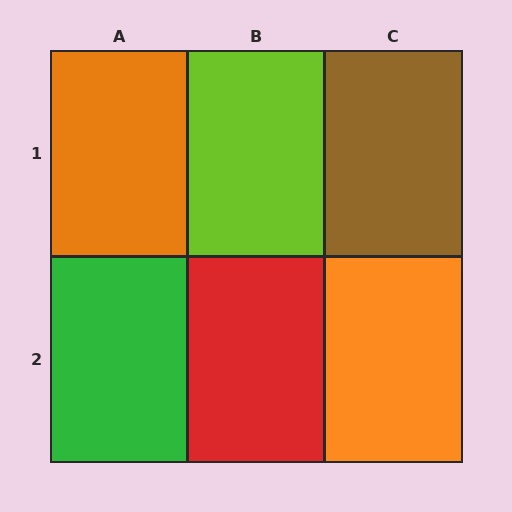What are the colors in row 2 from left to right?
Green, red, orange.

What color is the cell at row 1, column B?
Lime.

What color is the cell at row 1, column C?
Brown.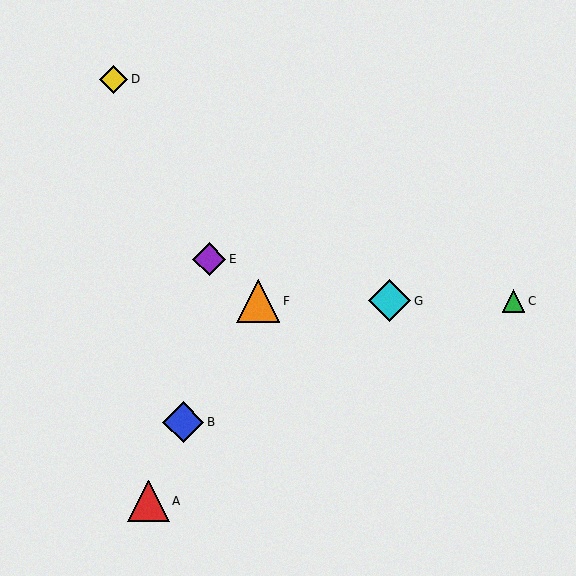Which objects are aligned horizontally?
Objects C, F, G are aligned horizontally.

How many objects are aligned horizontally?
3 objects (C, F, G) are aligned horizontally.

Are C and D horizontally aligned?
No, C is at y≈301 and D is at y≈79.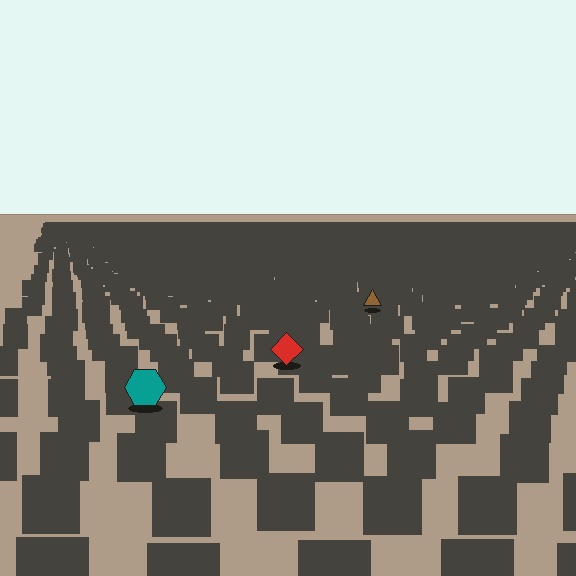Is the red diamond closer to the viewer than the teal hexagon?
No. The teal hexagon is closer — you can tell from the texture gradient: the ground texture is coarser near it.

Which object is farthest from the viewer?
The brown triangle is farthest from the viewer. It appears smaller and the ground texture around it is denser.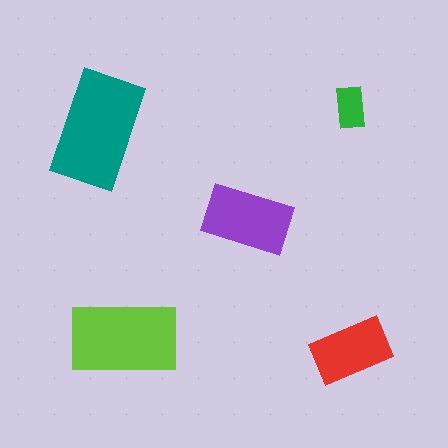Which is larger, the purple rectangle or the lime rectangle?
The lime one.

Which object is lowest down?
The red rectangle is bottommost.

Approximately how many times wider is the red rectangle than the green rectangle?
About 2 times wider.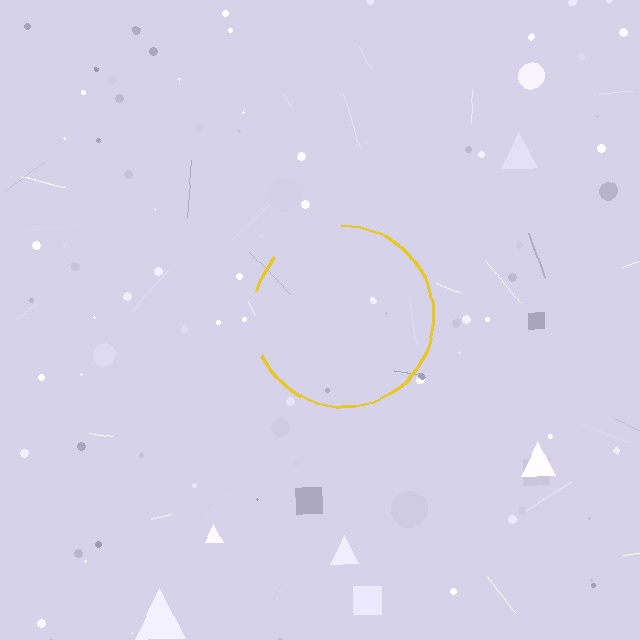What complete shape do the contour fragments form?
The contour fragments form a circle.